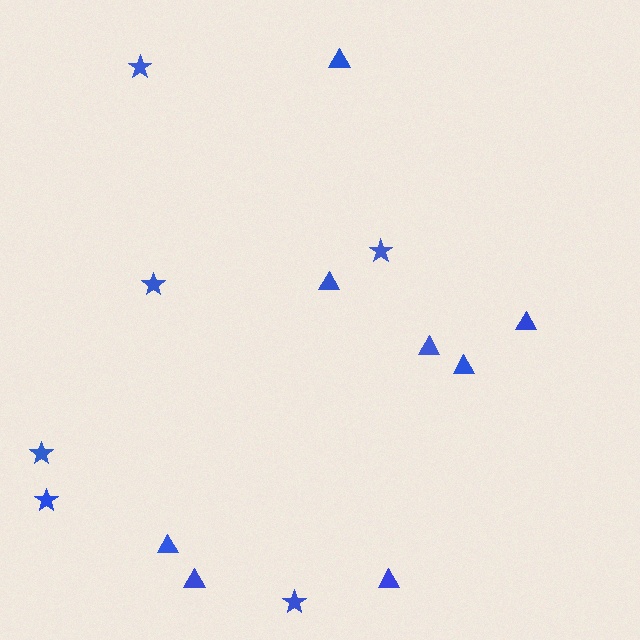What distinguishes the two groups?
There are 2 groups: one group of triangles (8) and one group of stars (6).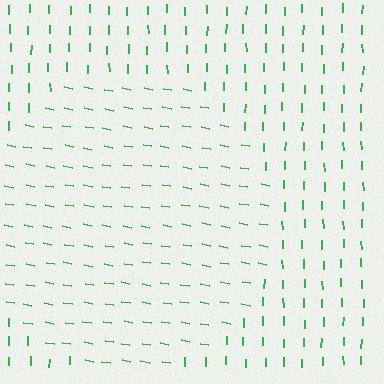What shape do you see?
I see a circle.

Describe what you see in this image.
The image is filled with small green line segments. A circle region in the image has lines oriented differently from the surrounding lines, creating a visible texture boundary.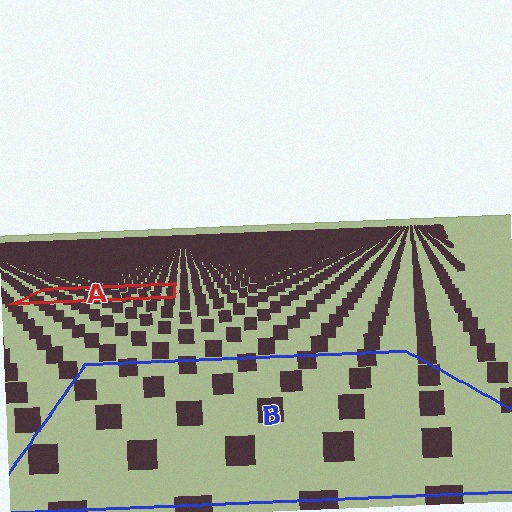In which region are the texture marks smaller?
The texture marks are smaller in region A, because it is farther away.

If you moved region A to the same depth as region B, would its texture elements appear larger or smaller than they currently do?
They would appear larger. At a closer depth, the same texture elements are projected at a bigger on-screen size.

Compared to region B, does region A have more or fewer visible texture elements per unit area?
Region A has more texture elements per unit area — they are packed more densely because it is farther away.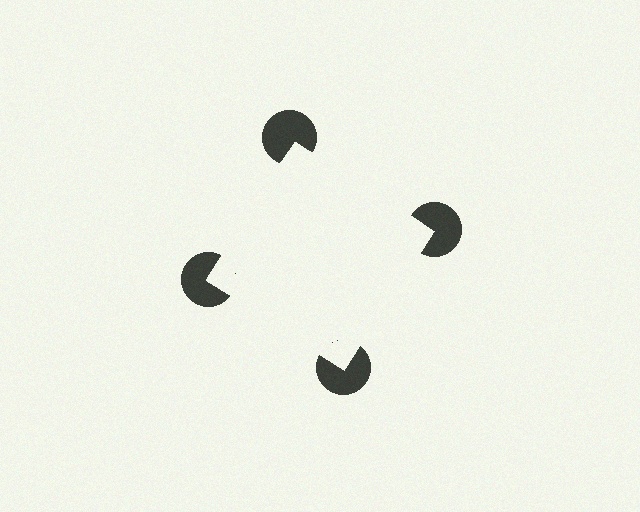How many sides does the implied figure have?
4 sides.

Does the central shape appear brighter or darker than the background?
It typically appears slightly brighter than the background, even though no actual brightness change is drawn.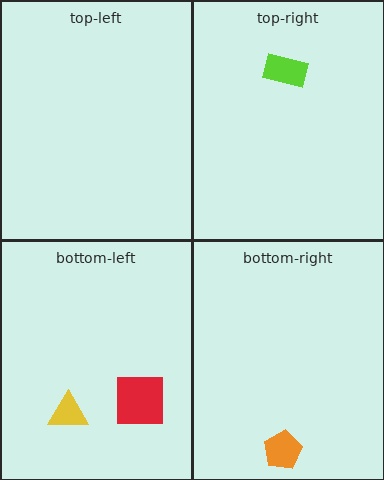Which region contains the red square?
The bottom-left region.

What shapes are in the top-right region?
The lime rectangle.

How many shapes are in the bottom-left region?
2.